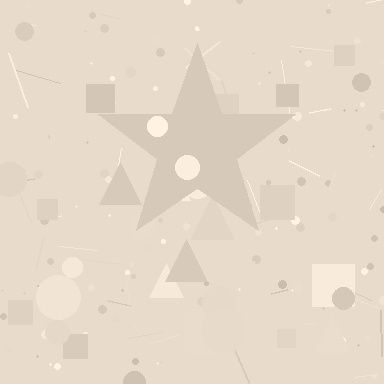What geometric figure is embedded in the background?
A star is embedded in the background.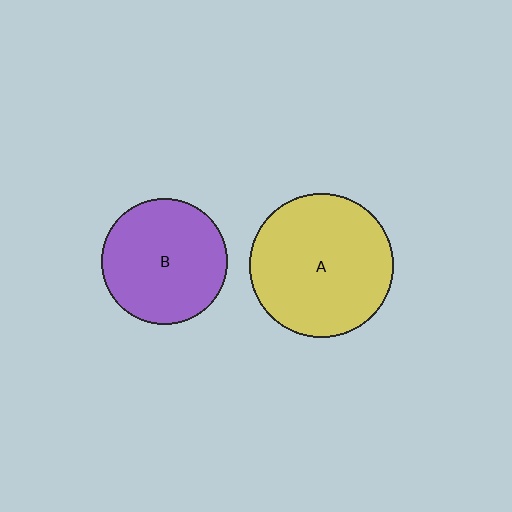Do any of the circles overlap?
No, none of the circles overlap.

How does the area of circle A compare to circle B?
Approximately 1.3 times.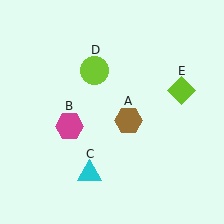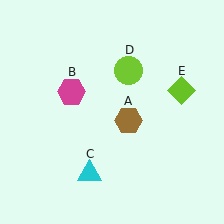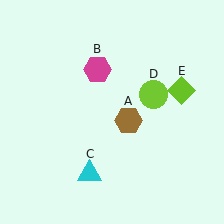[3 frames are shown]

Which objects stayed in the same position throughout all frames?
Brown hexagon (object A) and cyan triangle (object C) and lime diamond (object E) remained stationary.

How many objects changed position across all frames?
2 objects changed position: magenta hexagon (object B), lime circle (object D).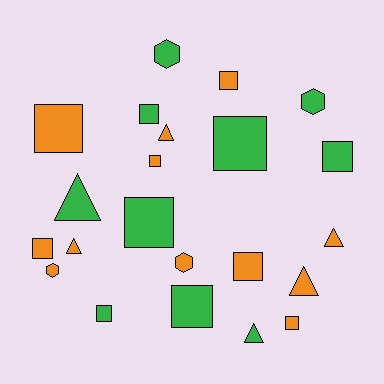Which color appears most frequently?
Orange, with 12 objects.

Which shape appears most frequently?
Square, with 12 objects.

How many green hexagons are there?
There are 2 green hexagons.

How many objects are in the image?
There are 22 objects.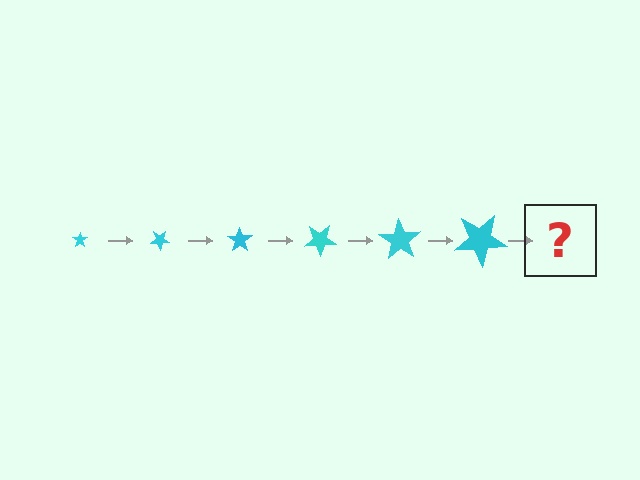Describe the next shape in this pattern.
It should be a star, larger than the previous one and rotated 210 degrees from the start.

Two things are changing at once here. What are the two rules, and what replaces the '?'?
The two rules are that the star grows larger each step and it rotates 35 degrees each step. The '?' should be a star, larger than the previous one and rotated 210 degrees from the start.